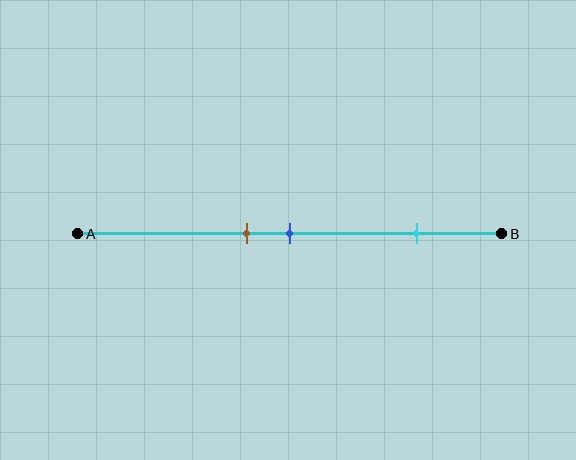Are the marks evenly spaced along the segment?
No, the marks are not evenly spaced.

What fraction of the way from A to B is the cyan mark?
The cyan mark is approximately 80% (0.8) of the way from A to B.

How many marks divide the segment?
There are 3 marks dividing the segment.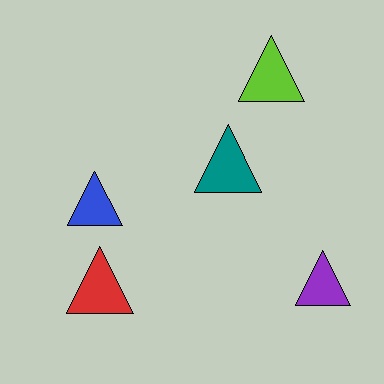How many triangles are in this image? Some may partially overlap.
There are 5 triangles.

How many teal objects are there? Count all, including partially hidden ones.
There is 1 teal object.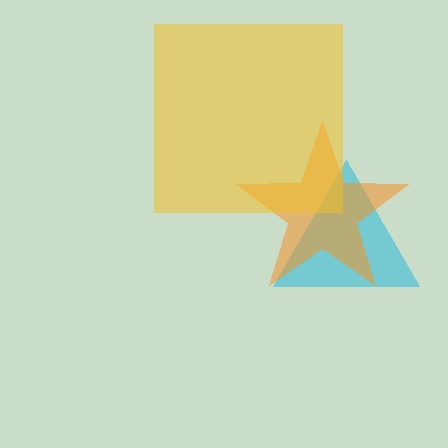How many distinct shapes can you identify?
There are 3 distinct shapes: a cyan triangle, an orange star, a yellow square.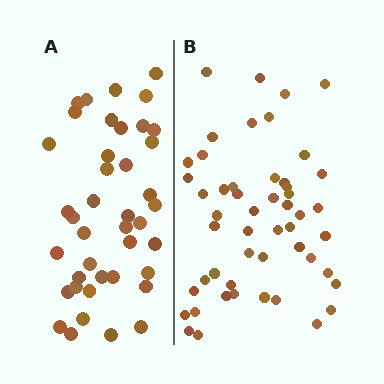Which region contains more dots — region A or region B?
Region B (the right region) has more dots.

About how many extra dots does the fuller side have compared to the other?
Region B has roughly 10 or so more dots than region A.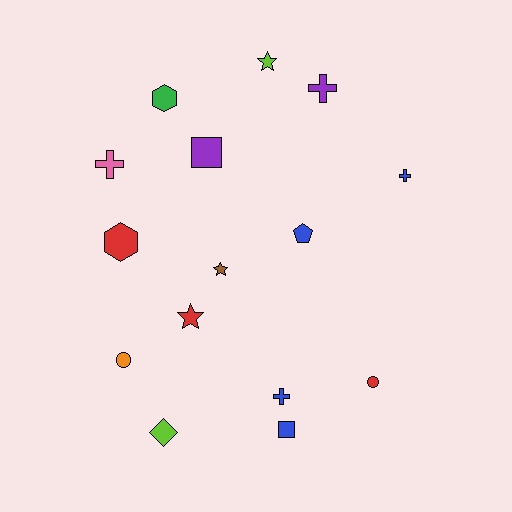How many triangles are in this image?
There are no triangles.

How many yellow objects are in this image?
There are no yellow objects.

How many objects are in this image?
There are 15 objects.